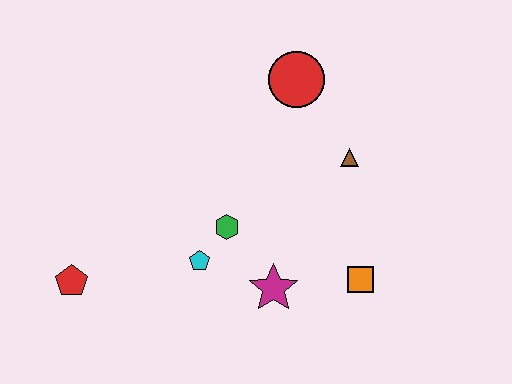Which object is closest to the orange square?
The magenta star is closest to the orange square.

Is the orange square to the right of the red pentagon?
Yes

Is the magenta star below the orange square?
Yes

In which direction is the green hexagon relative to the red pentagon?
The green hexagon is to the right of the red pentagon.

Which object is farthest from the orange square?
The red pentagon is farthest from the orange square.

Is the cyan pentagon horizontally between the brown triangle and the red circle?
No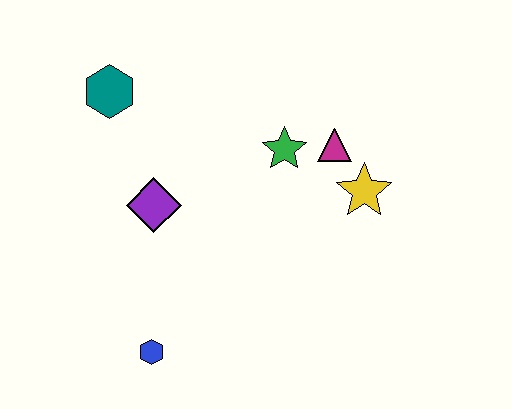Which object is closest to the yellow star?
The magenta triangle is closest to the yellow star.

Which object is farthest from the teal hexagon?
The yellow star is farthest from the teal hexagon.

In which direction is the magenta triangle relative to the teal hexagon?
The magenta triangle is to the right of the teal hexagon.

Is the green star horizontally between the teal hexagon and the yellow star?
Yes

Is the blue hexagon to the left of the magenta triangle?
Yes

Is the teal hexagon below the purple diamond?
No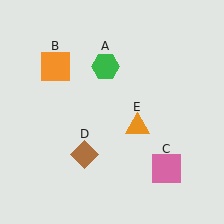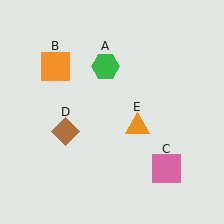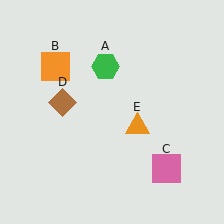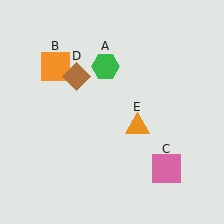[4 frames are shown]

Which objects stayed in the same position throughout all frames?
Green hexagon (object A) and orange square (object B) and pink square (object C) and orange triangle (object E) remained stationary.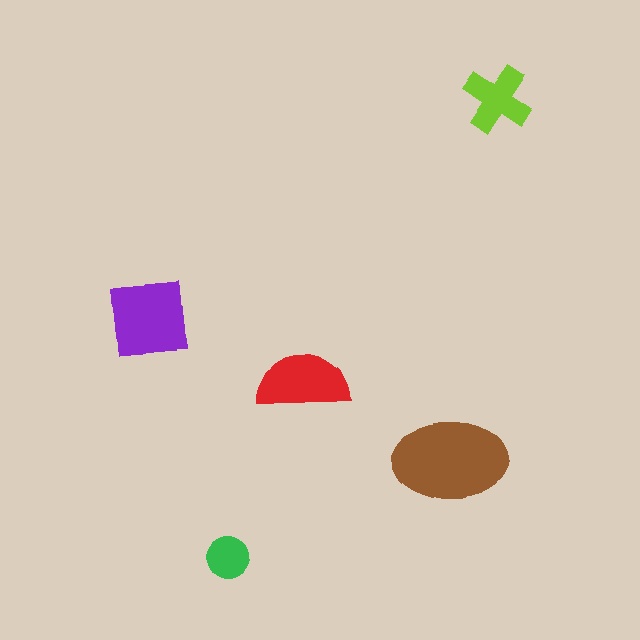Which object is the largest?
The brown ellipse.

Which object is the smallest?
The green circle.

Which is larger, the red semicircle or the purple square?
The purple square.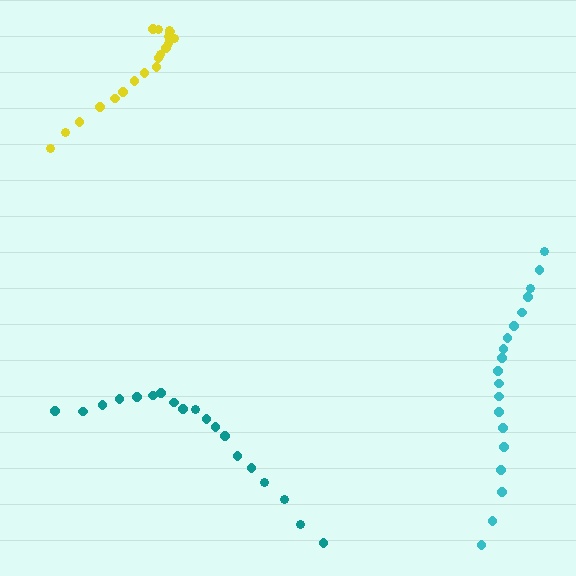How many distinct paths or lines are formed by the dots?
There are 3 distinct paths.